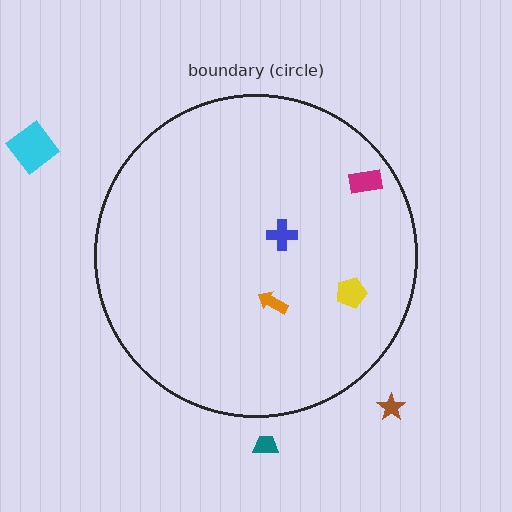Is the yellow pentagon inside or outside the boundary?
Inside.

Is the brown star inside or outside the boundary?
Outside.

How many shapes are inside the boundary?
4 inside, 3 outside.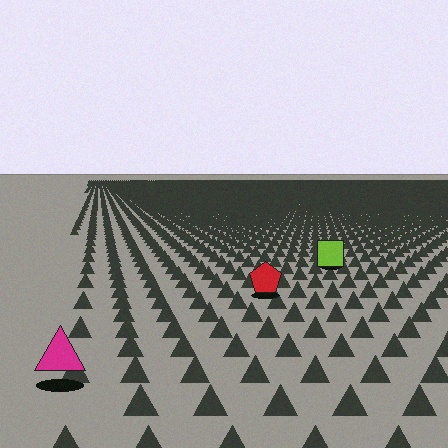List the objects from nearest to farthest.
From nearest to farthest: the magenta triangle, the red pentagon, the lime square.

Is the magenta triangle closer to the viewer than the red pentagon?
Yes. The magenta triangle is closer — you can tell from the texture gradient: the ground texture is coarser near it.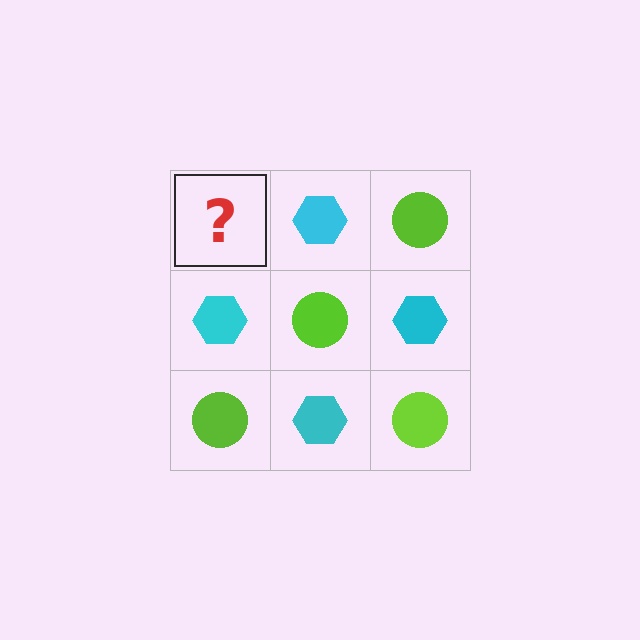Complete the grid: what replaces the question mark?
The question mark should be replaced with a lime circle.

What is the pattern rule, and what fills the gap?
The rule is that it alternates lime circle and cyan hexagon in a checkerboard pattern. The gap should be filled with a lime circle.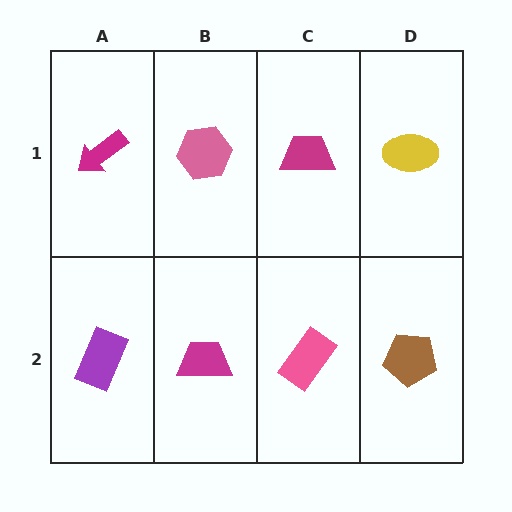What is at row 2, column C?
A pink rectangle.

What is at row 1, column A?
A magenta arrow.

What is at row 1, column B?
A pink hexagon.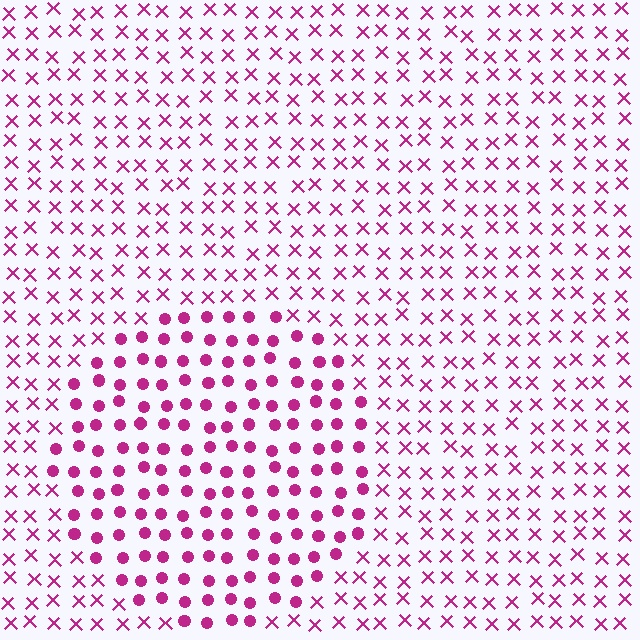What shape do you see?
I see a circle.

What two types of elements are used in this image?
The image uses circles inside the circle region and X marks outside it.